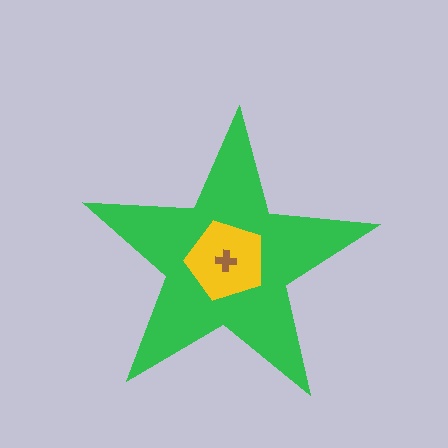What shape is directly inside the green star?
The yellow pentagon.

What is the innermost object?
The brown cross.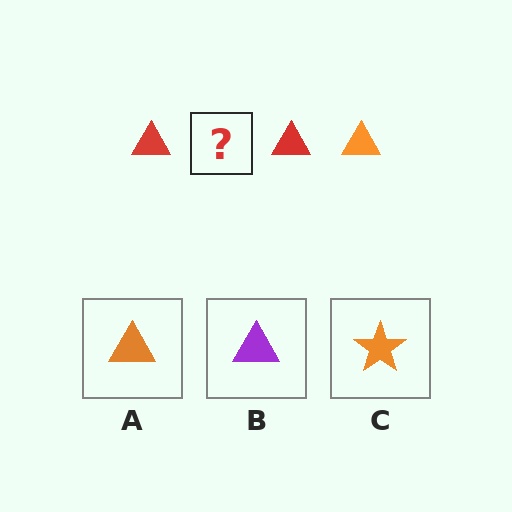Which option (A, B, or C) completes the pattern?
A.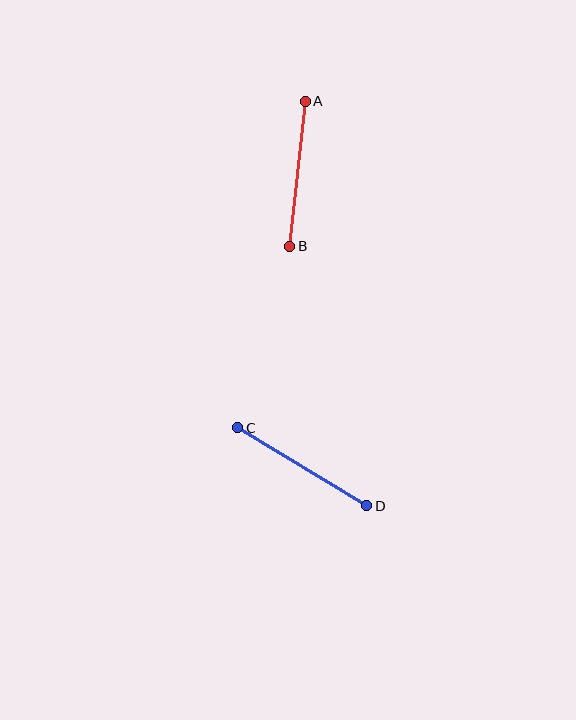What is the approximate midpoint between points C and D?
The midpoint is at approximately (302, 467) pixels.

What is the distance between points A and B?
The distance is approximately 146 pixels.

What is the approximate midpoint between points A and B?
The midpoint is at approximately (298, 174) pixels.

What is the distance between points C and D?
The distance is approximately 151 pixels.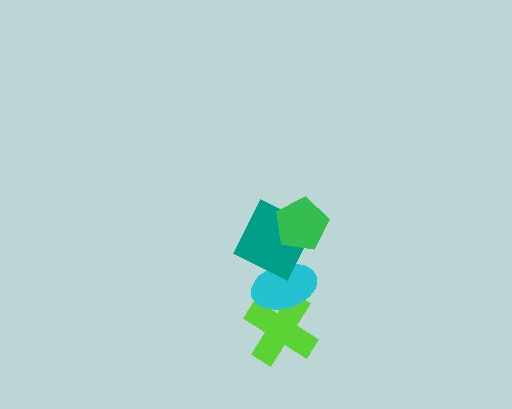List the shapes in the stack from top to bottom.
From top to bottom: the green pentagon, the teal square, the cyan ellipse, the lime cross.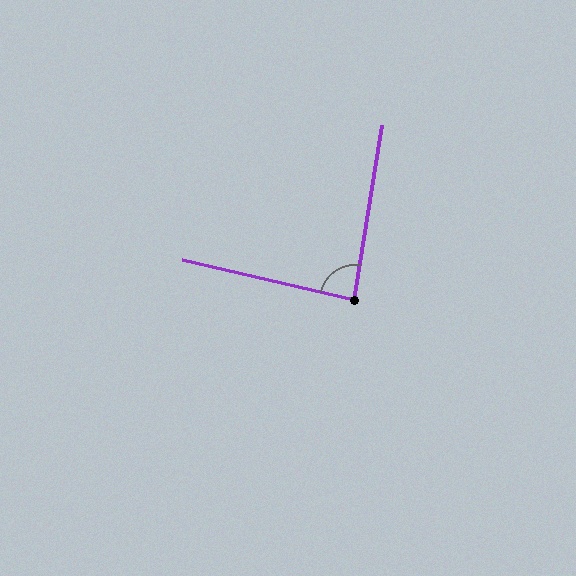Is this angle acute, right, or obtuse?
It is approximately a right angle.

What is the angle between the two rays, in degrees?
Approximately 86 degrees.